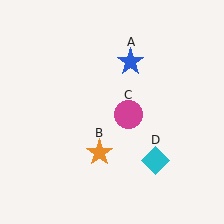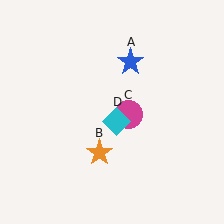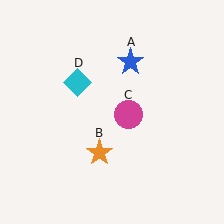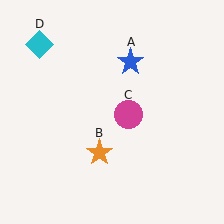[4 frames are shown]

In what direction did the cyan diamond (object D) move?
The cyan diamond (object D) moved up and to the left.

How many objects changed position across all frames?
1 object changed position: cyan diamond (object D).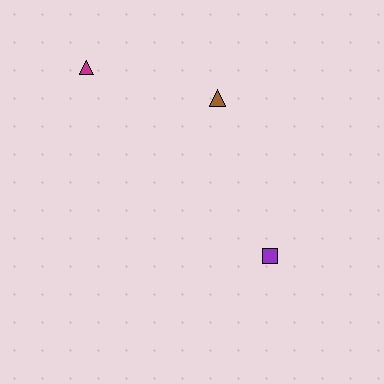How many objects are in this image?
There are 3 objects.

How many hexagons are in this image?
There are no hexagons.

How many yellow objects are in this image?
There are no yellow objects.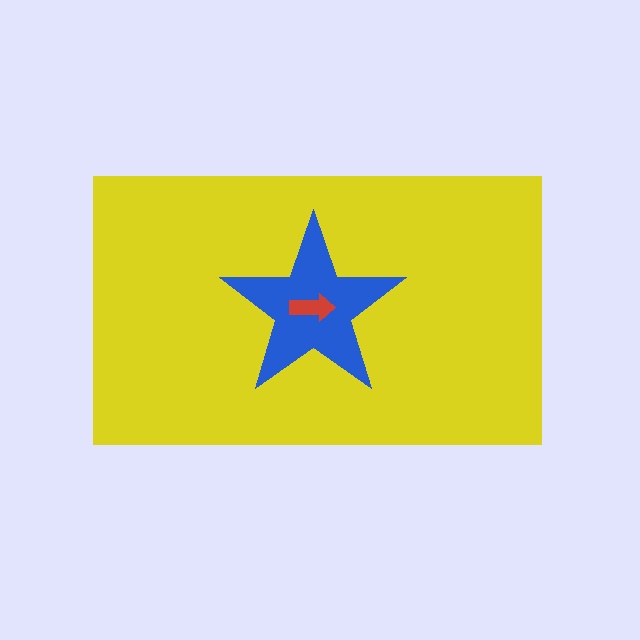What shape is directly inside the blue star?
The red arrow.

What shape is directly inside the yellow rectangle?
The blue star.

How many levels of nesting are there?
3.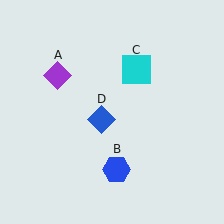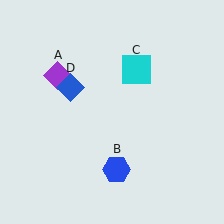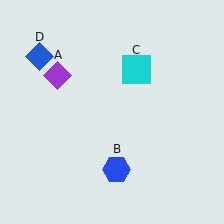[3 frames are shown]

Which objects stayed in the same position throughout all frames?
Purple diamond (object A) and blue hexagon (object B) and cyan square (object C) remained stationary.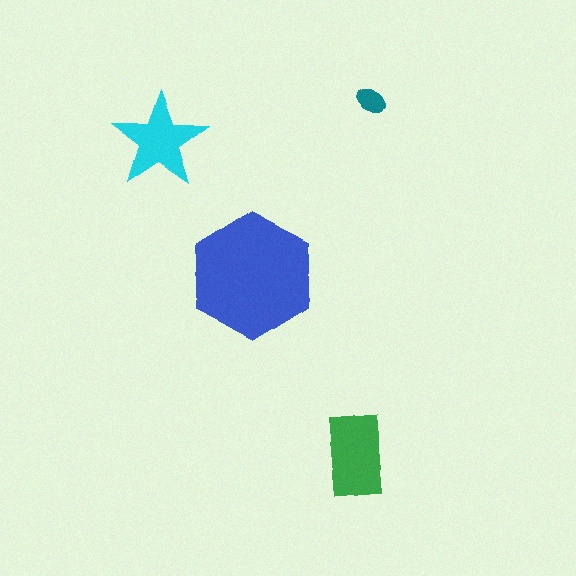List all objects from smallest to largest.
The teal ellipse, the cyan star, the green rectangle, the blue hexagon.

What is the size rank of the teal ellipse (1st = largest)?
4th.